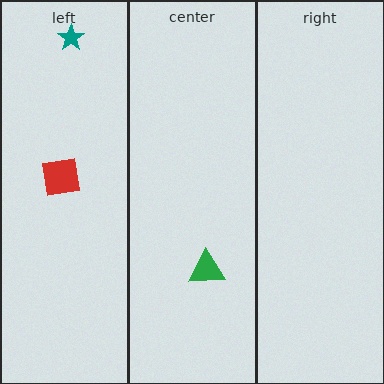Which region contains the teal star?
The left region.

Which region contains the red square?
The left region.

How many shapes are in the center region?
1.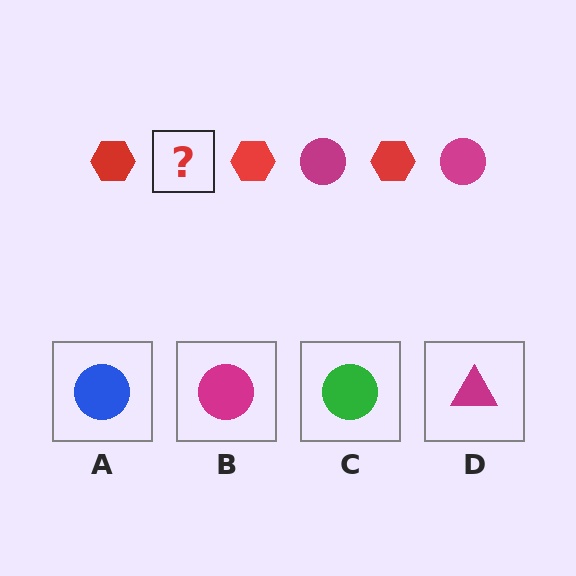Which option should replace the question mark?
Option B.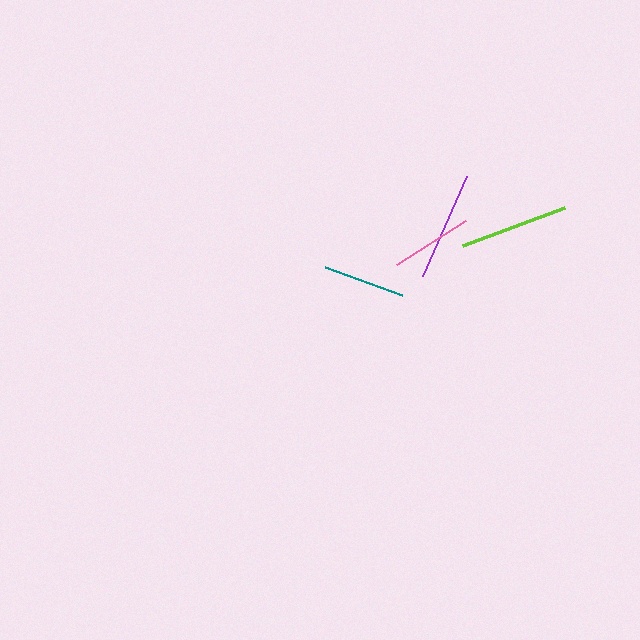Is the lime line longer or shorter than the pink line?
The lime line is longer than the pink line.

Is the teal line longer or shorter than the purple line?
The purple line is longer than the teal line.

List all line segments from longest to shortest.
From longest to shortest: lime, purple, pink, teal.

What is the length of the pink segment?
The pink segment is approximately 82 pixels long.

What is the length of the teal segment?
The teal segment is approximately 82 pixels long.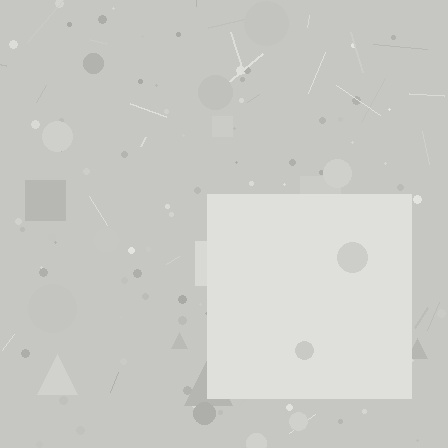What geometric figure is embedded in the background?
A square is embedded in the background.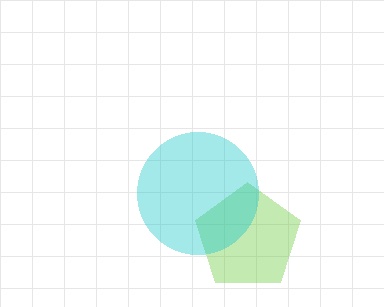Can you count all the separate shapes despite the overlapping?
Yes, there are 2 separate shapes.